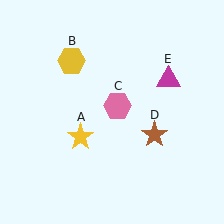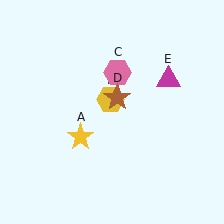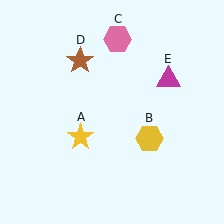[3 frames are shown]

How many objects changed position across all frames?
3 objects changed position: yellow hexagon (object B), pink hexagon (object C), brown star (object D).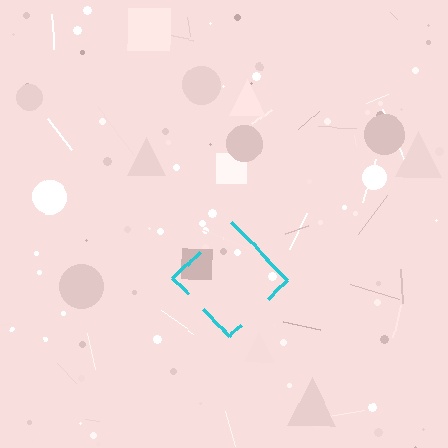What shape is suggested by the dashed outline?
The dashed outline suggests a diamond.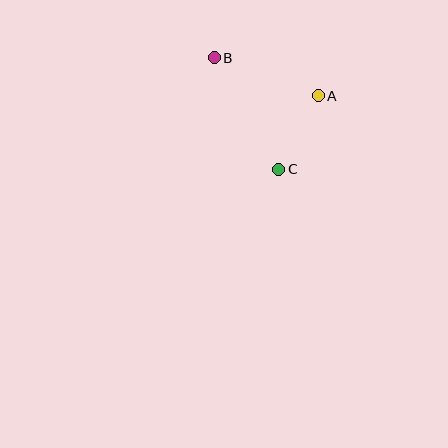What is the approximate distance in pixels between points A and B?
The distance between A and B is approximately 111 pixels.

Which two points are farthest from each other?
Points B and C are farthest from each other.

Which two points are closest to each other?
Points A and C are closest to each other.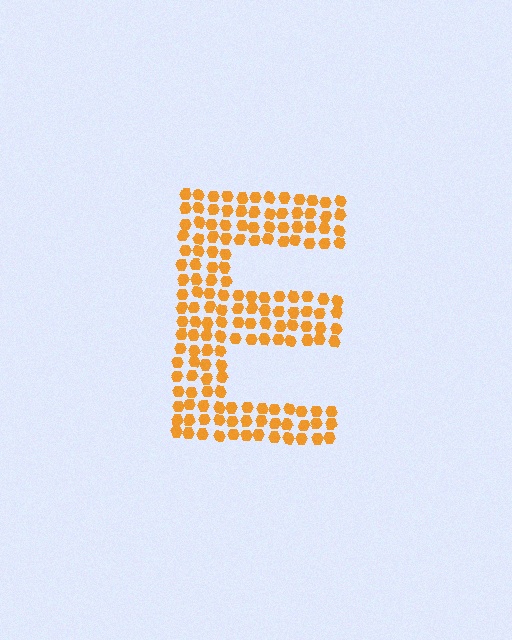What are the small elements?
The small elements are hexagons.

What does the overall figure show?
The overall figure shows the letter E.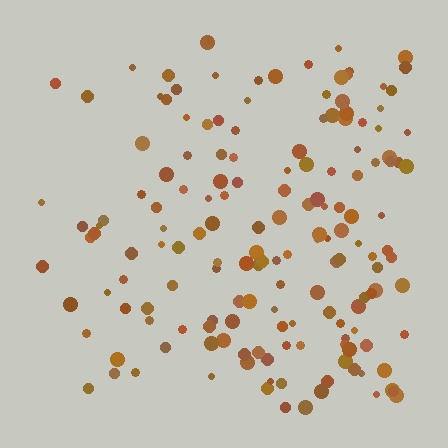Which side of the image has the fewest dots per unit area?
The left.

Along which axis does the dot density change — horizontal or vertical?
Horizontal.